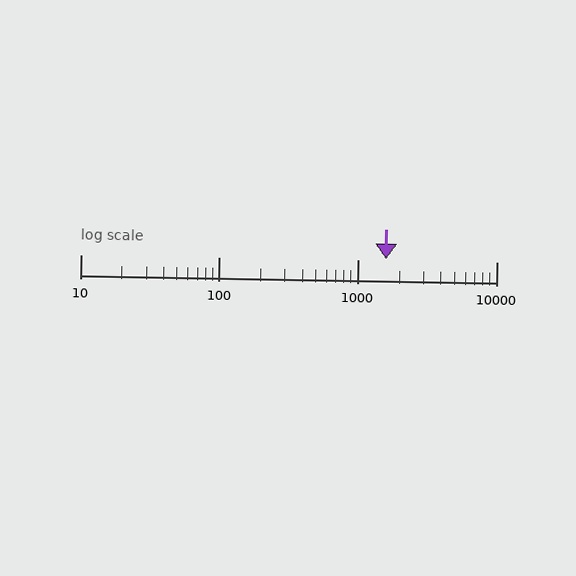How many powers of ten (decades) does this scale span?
The scale spans 3 decades, from 10 to 10000.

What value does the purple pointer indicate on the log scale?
The pointer indicates approximately 1600.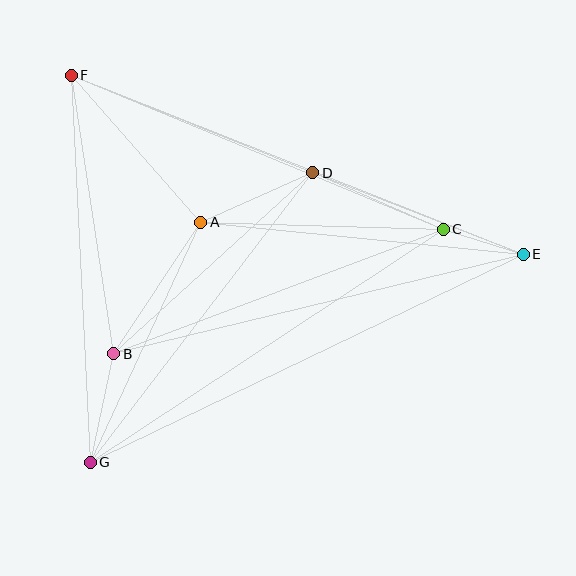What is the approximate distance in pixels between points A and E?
The distance between A and E is approximately 324 pixels.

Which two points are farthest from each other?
Points E and F are farthest from each other.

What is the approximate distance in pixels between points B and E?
The distance between B and E is approximately 421 pixels.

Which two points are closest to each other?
Points C and E are closest to each other.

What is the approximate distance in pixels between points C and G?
The distance between C and G is approximately 423 pixels.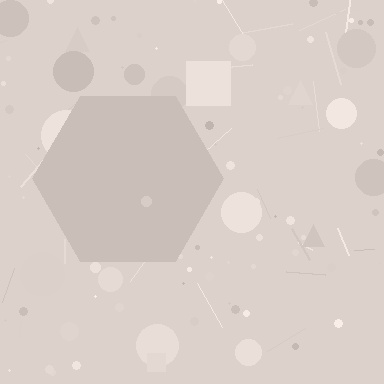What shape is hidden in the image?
A hexagon is hidden in the image.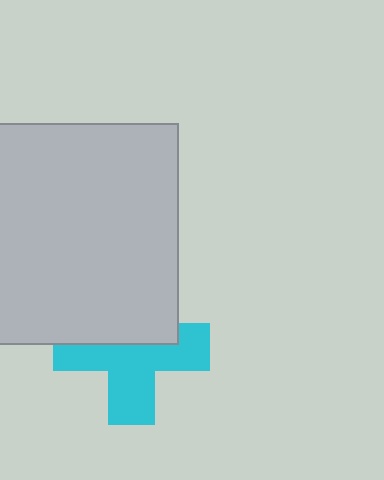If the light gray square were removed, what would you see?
You would see the complete cyan cross.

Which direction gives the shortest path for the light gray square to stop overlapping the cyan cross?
Moving up gives the shortest separation.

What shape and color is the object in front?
The object in front is a light gray square.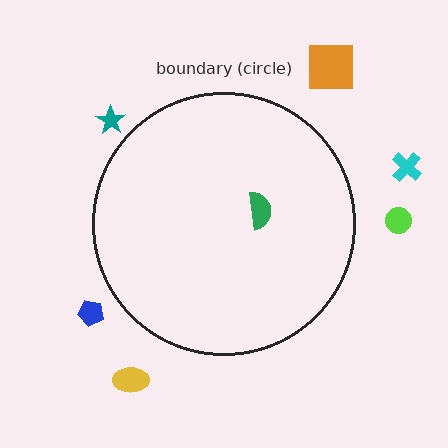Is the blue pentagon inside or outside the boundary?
Outside.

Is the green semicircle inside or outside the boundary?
Inside.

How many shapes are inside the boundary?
1 inside, 6 outside.